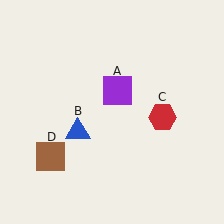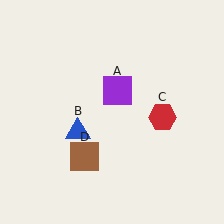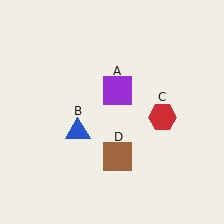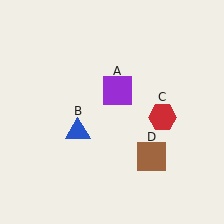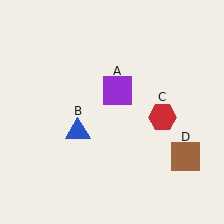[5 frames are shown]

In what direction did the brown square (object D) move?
The brown square (object D) moved right.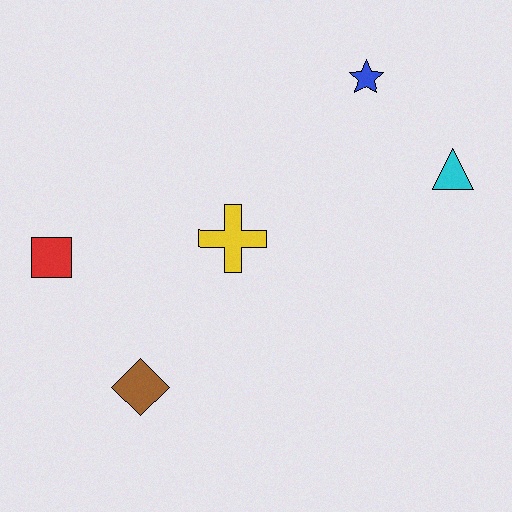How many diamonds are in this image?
There is 1 diamond.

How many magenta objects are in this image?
There are no magenta objects.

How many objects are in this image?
There are 5 objects.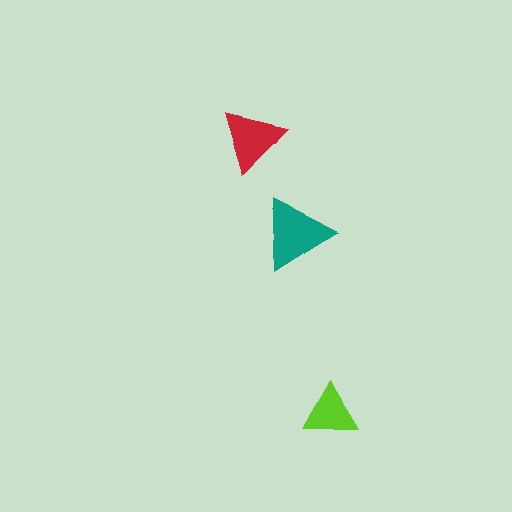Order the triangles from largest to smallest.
the teal one, the red one, the lime one.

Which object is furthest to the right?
The lime triangle is rightmost.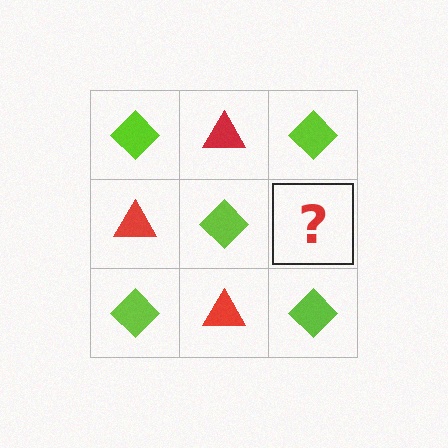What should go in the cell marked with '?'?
The missing cell should contain a red triangle.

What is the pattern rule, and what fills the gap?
The rule is that it alternates lime diamond and red triangle in a checkerboard pattern. The gap should be filled with a red triangle.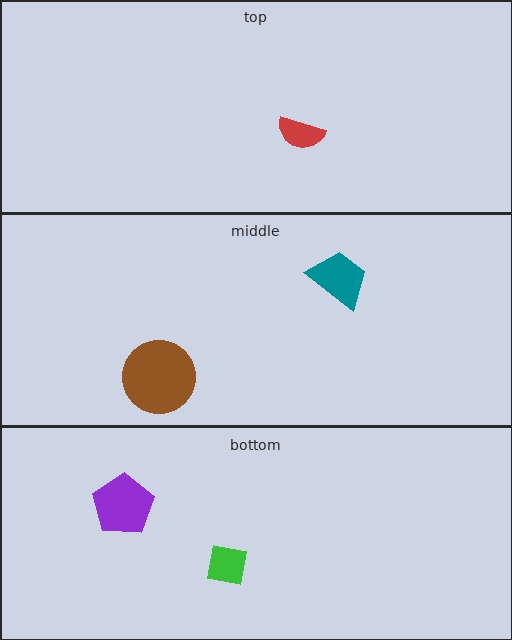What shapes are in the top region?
The red semicircle.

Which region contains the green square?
The bottom region.